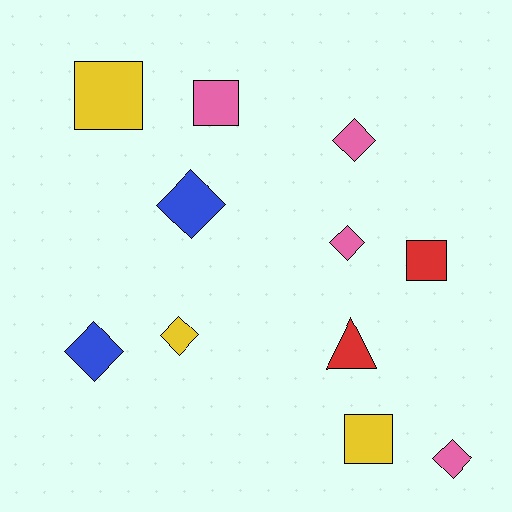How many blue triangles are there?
There are no blue triangles.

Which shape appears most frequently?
Diamond, with 6 objects.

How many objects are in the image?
There are 11 objects.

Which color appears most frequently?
Pink, with 4 objects.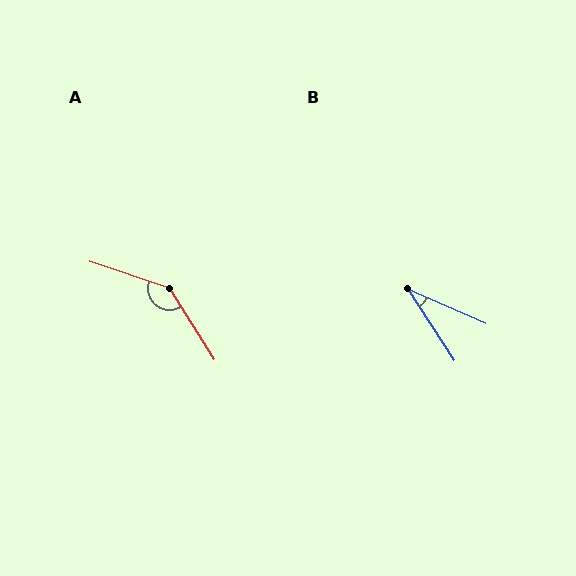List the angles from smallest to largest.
B (34°), A (141°).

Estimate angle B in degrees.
Approximately 34 degrees.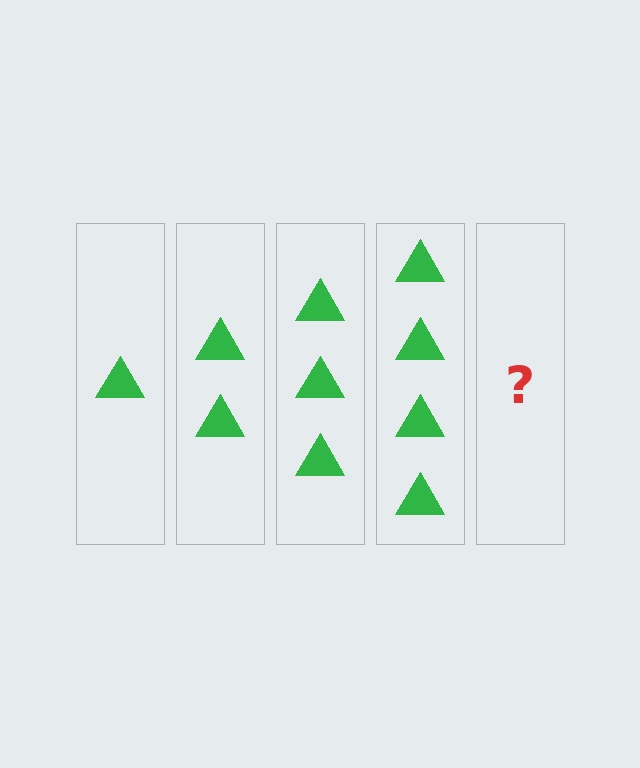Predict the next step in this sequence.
The next step is 5 triangles.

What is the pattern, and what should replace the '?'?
The pattern is that each step adds one more triangle. The '?' should be 5 triangles.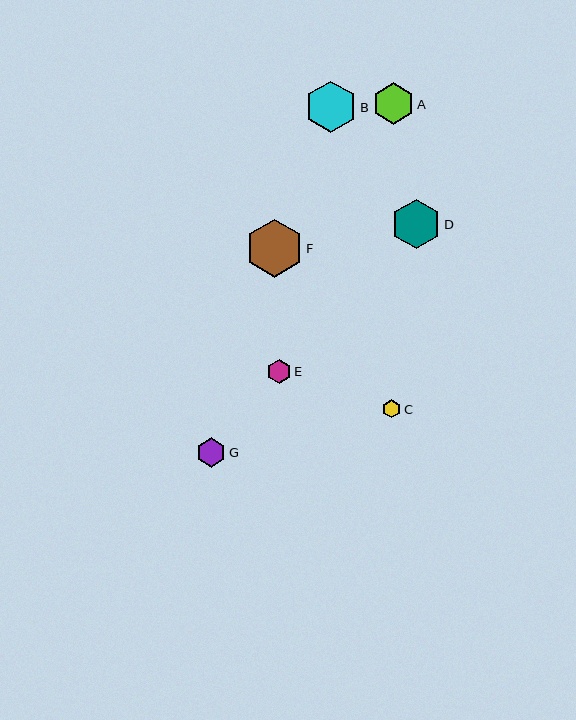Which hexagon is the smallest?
Hexagon C is the smallest with a size of approximately 18 pixels.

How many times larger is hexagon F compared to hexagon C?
Hexagon F is approximately 3.2 times the size of hexagon C.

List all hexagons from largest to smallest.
From largest to smallest: F, B, D, A, G, E, C.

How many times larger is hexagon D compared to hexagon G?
Hexagon D is approximately 1.7 times the size of hexagon G.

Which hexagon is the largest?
Hexagon F is the largest with a size of approximately 58 pixels.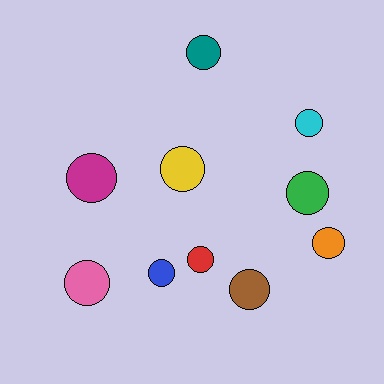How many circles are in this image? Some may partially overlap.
There are 10 circles.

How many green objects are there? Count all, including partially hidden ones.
There is 1 green object.